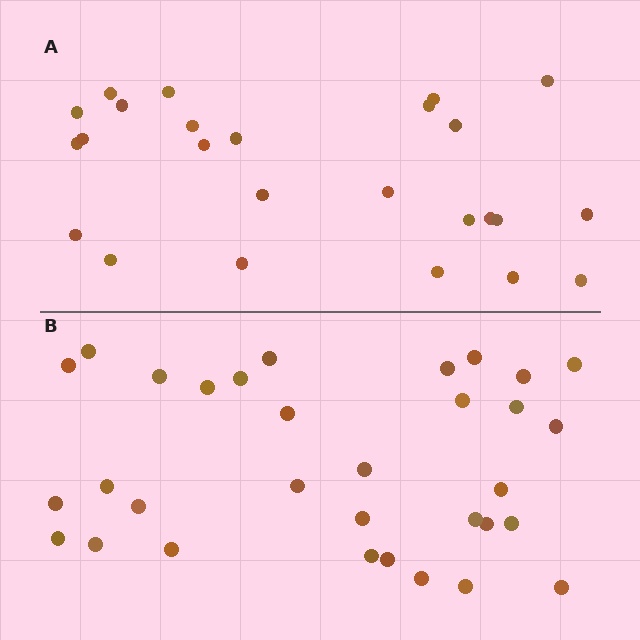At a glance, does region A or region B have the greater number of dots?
Region B (the bottom region) has more dots.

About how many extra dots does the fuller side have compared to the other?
Region B has roughly 8 or so more dots than region A.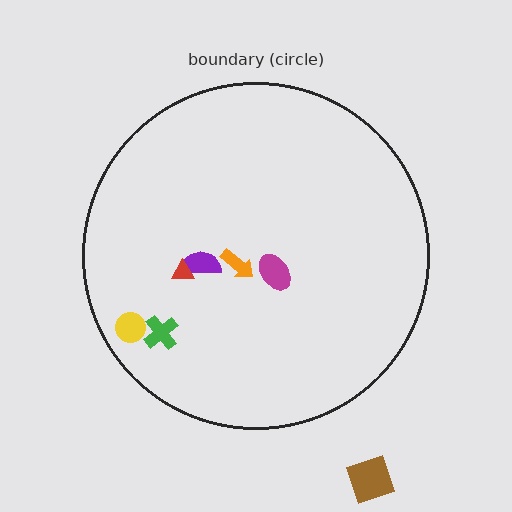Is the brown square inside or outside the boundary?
Outside.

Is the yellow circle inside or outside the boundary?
Inside.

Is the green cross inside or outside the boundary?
Inside.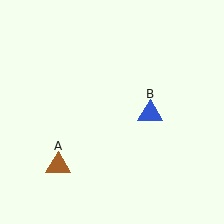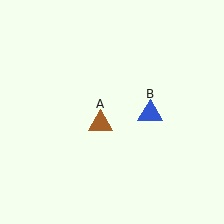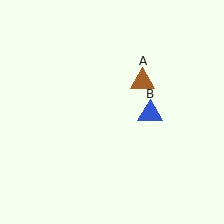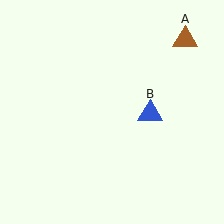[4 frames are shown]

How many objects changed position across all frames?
1 object changed position: brown triangle (object A).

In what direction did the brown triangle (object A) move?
The brown triangle (object A) moved up and to the right.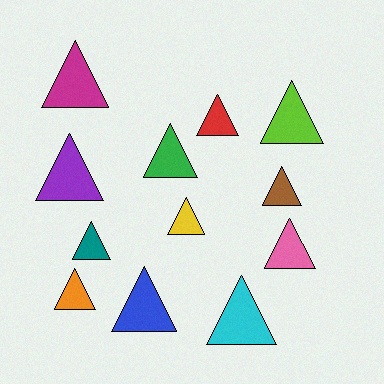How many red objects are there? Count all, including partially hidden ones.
There is 1 red object.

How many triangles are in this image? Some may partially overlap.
There are 12 triangles.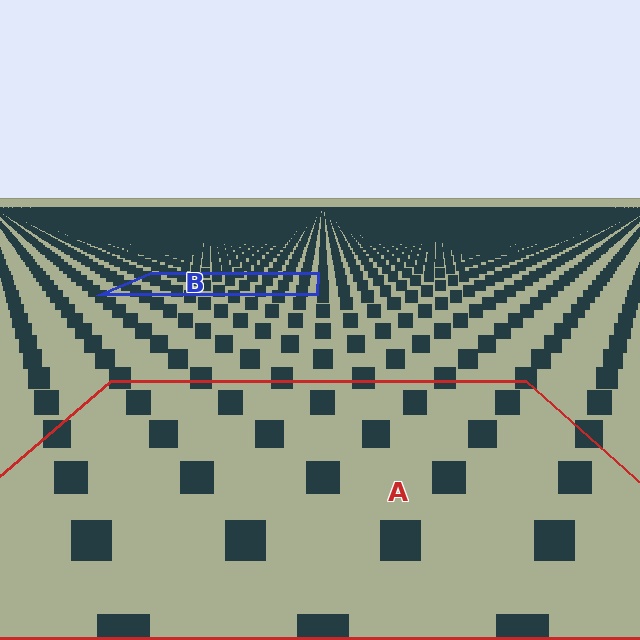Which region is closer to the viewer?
Region A is closer. The texture elements there are larger and more spread out.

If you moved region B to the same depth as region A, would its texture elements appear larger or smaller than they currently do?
They would appear larger. At a closer depth, the same texture elements are projected at a bigger on-screen size.